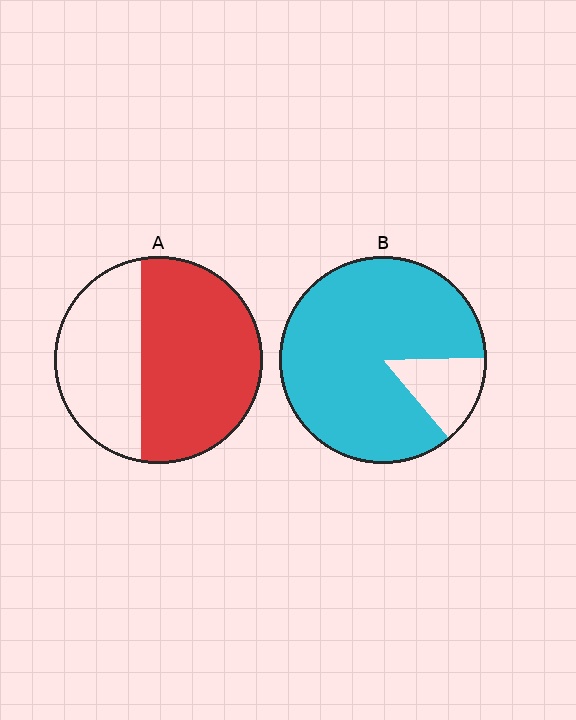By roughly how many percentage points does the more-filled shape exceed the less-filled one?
By roughly 25 percentage points (B over A).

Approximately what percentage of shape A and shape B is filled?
A is approximately 60% and B is approximately 85%.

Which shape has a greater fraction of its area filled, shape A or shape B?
Shape B.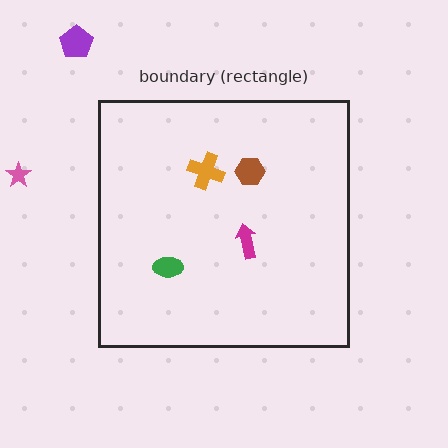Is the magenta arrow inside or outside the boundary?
Inside.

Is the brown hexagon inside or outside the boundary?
Inside.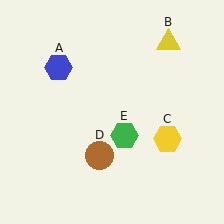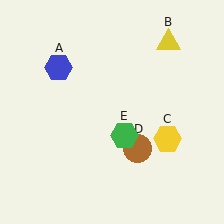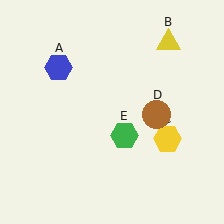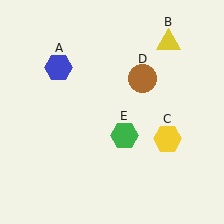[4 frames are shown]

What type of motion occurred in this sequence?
The brown circle (object D) rotated counterclockwise around the center of the scene.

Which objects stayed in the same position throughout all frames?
Blue hexagon (object A) and yellow triangle (object B) and yellow hexagon (object C) and green hexagon (object E) remained stationary.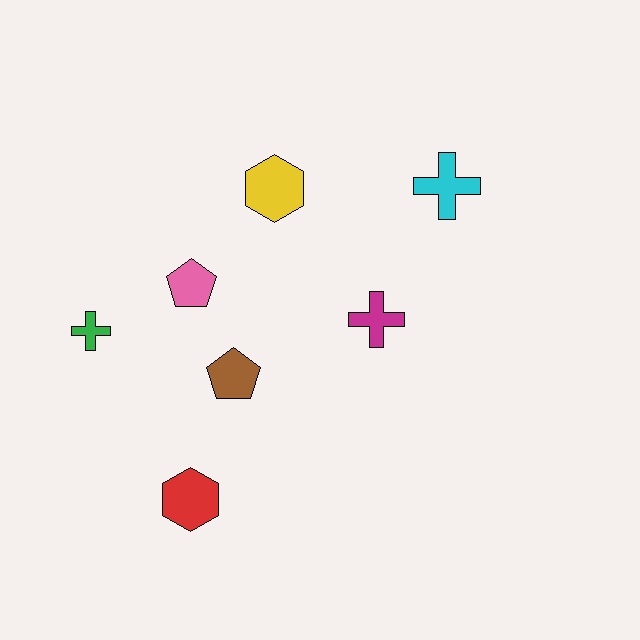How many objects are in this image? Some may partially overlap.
There are 7 objects.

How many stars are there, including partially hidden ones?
There are no stars.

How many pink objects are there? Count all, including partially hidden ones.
There is 1 pink object.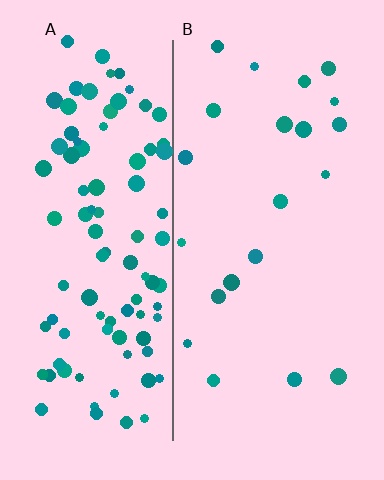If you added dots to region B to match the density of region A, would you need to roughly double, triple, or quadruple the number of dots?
Approximately quadruple.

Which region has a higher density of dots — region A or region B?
A (the left).